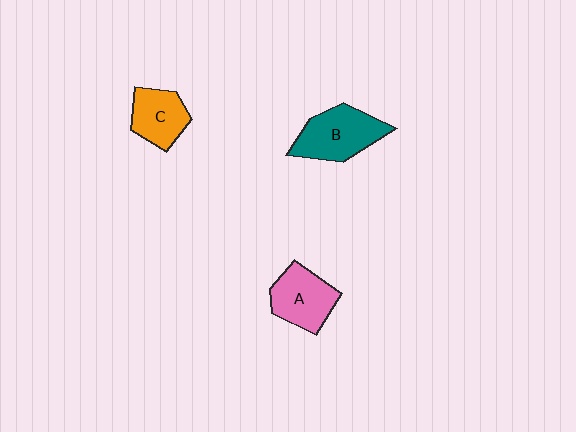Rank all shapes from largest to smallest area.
From largest to smallest: B (teal), A (pink), C (orange).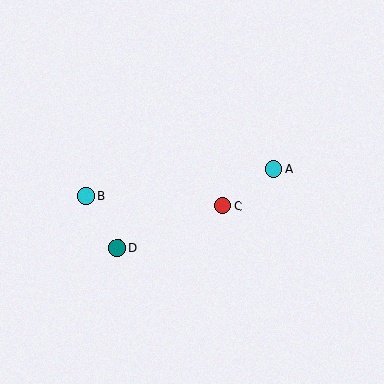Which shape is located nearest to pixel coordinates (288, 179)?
The cyan circle (labeled A) at (274, 169) is nearest to that location.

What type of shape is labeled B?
Shape B is a cyan circle.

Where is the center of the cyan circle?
The center of the cyan circle is at (86, 196).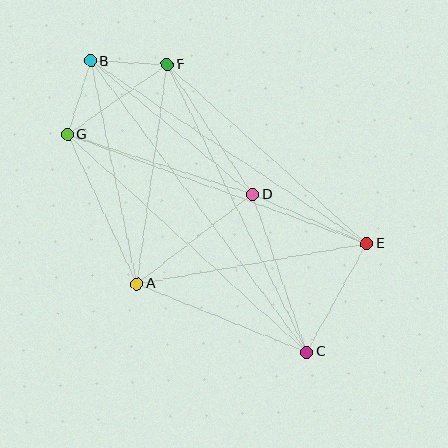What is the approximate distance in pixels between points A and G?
The distance between A and G is approximately 165 pixels.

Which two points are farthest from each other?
Points B and C are farthest from each other.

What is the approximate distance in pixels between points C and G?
The distance between C and G is approximately 323 pixels.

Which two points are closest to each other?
Points B and F are closest to each other.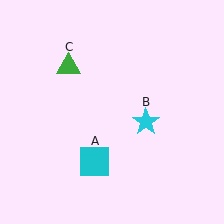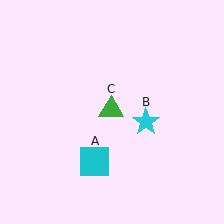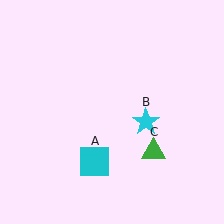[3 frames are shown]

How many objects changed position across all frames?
1 object changed position: green triangle (object C).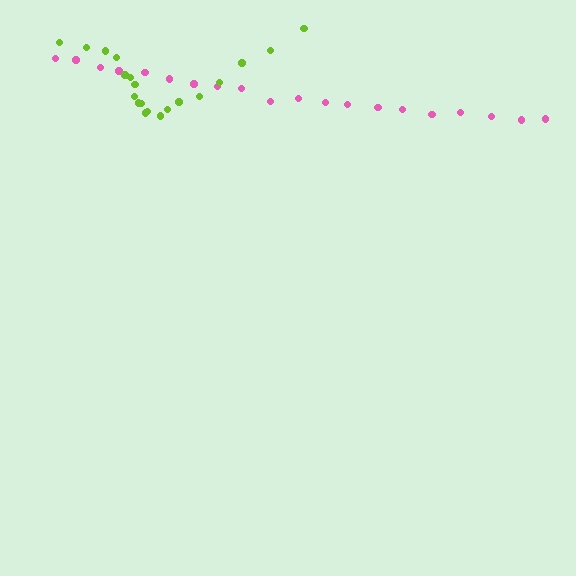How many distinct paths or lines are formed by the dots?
There are 2 distinct paths.